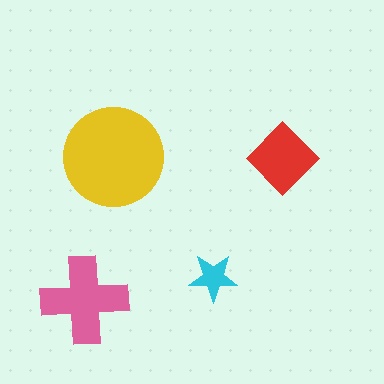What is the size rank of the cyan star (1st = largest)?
4th.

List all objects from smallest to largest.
The cyan star, the red diamond, the pink cross, the yellow circle.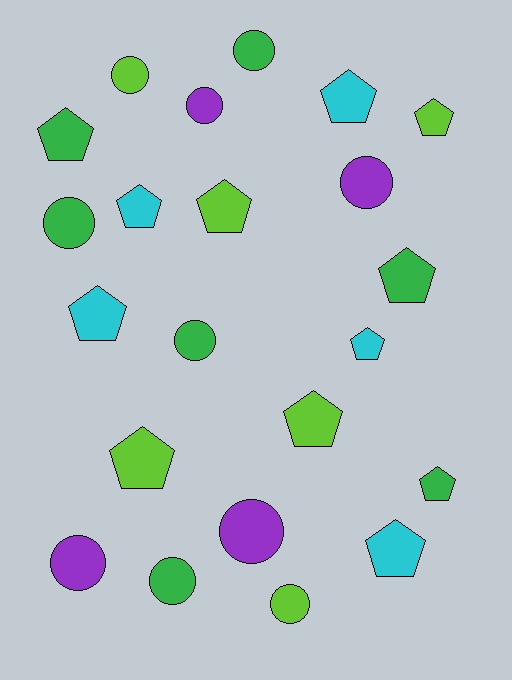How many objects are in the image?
There are 22 objects.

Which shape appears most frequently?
Pentagon, with 12 objects.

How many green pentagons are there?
There are 3 green pentagons.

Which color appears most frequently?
Green, with 7 objects.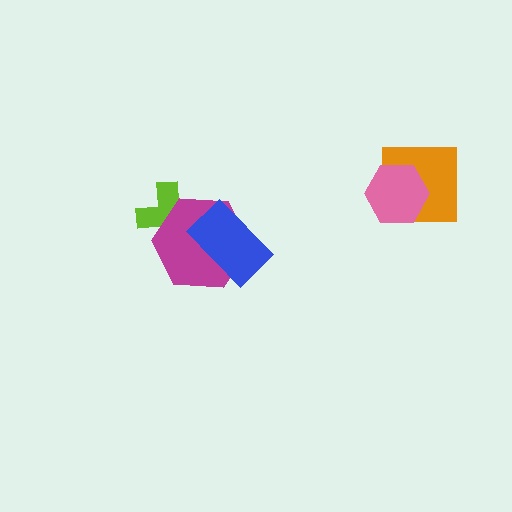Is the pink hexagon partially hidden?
No, no other shape covers it.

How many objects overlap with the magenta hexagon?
2 objects overlap with the magenta hexagon.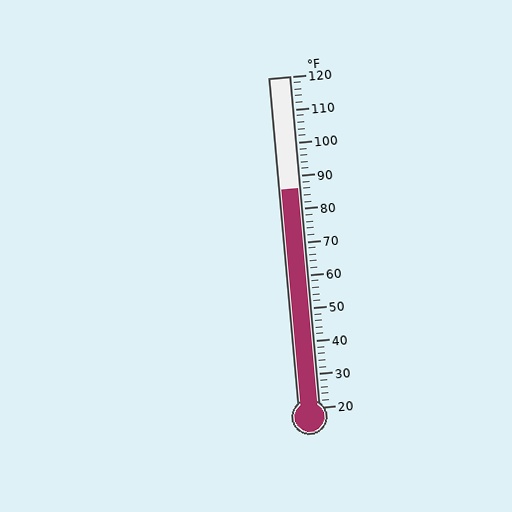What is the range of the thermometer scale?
The thermometer scale ranges from 20°F to 120°F.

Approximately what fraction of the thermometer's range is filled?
The thermometer is filled to approximately 65% of its range.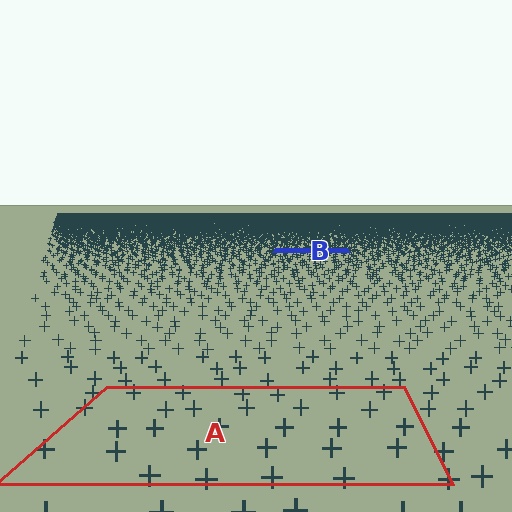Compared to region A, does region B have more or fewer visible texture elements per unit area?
Region B has more texture elements per unit area — they are packed more densely because it is farther away.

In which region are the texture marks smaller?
The texture marks are smaller in region B, because it is farther away.